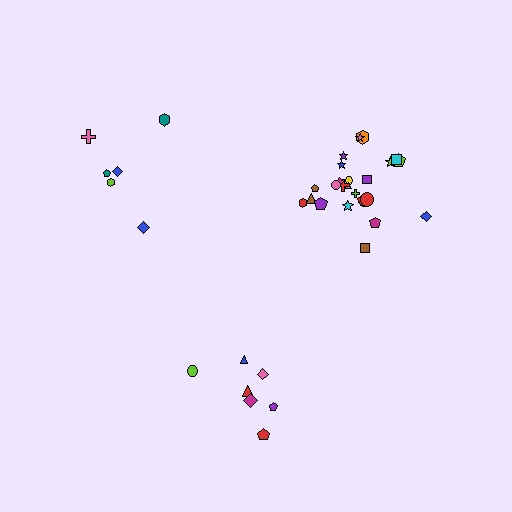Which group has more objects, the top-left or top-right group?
The top-right group.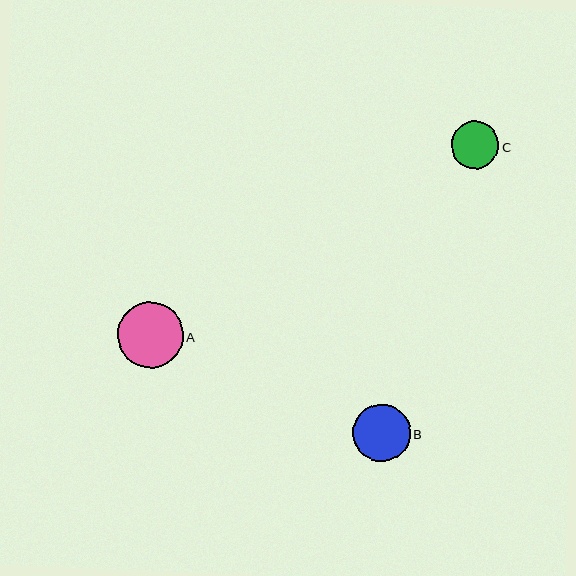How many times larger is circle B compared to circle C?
Circle B is approximately 1.2 times the size of circle C.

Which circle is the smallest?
Circle C is the smallest with a size of approximately 48 pixels.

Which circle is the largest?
Circle A is the largest with a size of approximately 65 pixels.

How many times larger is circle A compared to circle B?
Circle A is approximately 1.1 times the size of circle B.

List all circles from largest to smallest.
From largest to smallest: A, B, C.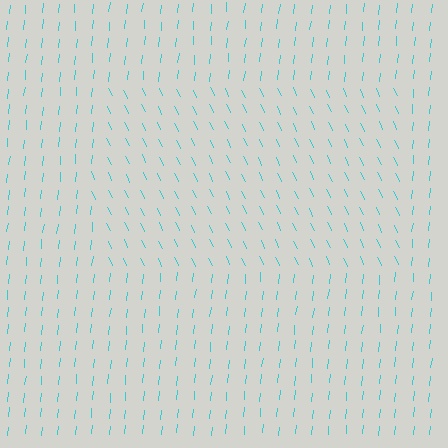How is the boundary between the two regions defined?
The boundary is defined purely by a change in line orientation (approximately 32 degrees difference). All lines are the same color and thickness.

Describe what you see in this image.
The image is filled with small cyan line segments. A rectangle region in the image has lines oriented differently from the surrounding lines, creating a visible texture boundary.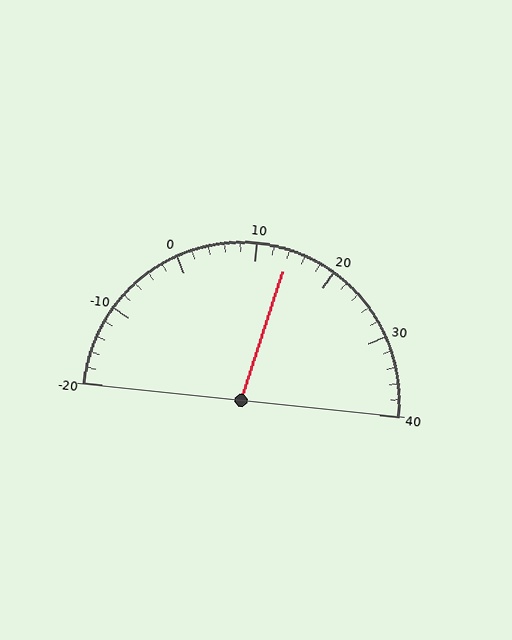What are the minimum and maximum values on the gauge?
The gauge ranges from -20 to 40.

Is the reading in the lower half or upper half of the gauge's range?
The reading is in the upper half of the range (-20 to 40).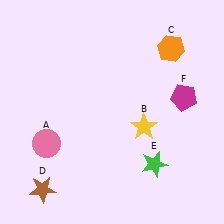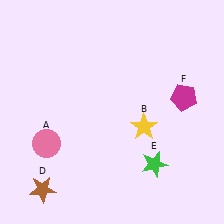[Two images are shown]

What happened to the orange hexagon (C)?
The orange hexagon (C) was removed in Image 2. It was in the top-right area of Image 1.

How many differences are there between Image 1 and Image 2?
There is 1 difference between the two images.